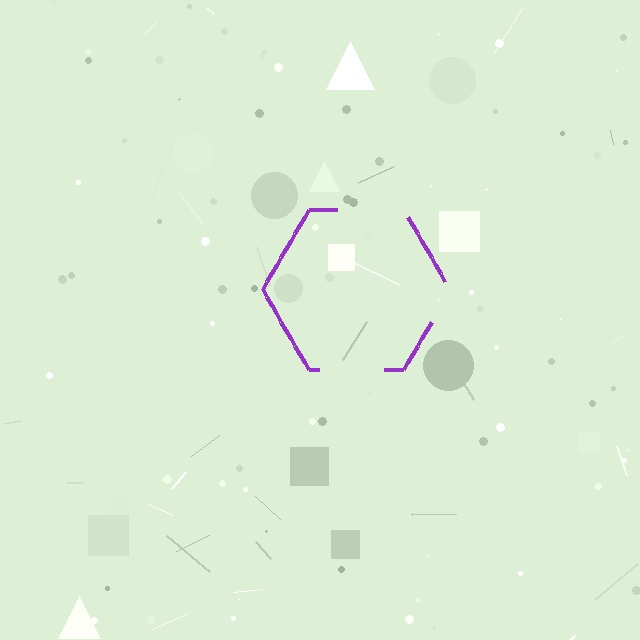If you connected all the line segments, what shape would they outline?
They would outline a hexagon.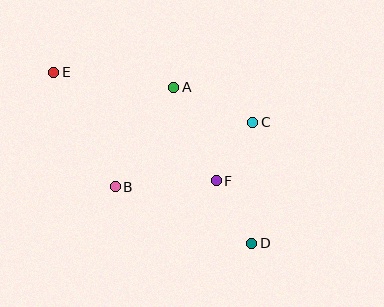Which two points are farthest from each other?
Points D and E are farthest from each other.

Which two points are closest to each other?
Points C and F are closest to each other.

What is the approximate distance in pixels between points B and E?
The distance between B and E is approximately 130 pixels.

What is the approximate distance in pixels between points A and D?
The distance between A and D is approximately 174 pixels.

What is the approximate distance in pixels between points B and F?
The distance between B and F is approximately 101 pixels.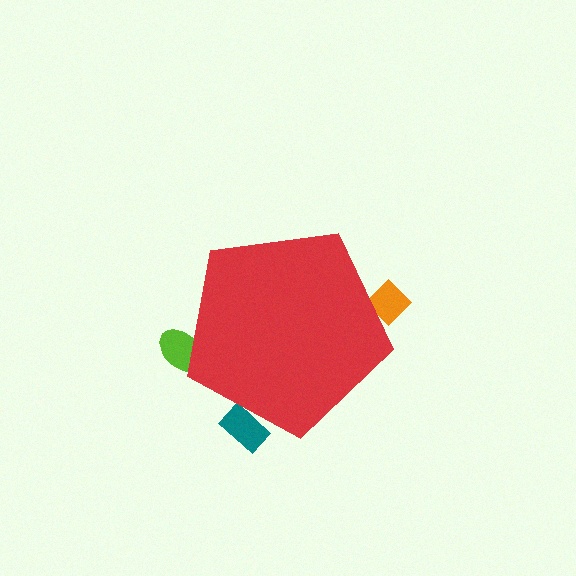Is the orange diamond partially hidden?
Yes, the orange diamond is partially hidden behind the red pentagon.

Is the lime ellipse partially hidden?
Yes, the lime ellipse is partially hidden behind the red pentagon.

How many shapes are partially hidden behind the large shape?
3 shapes are partially hidden.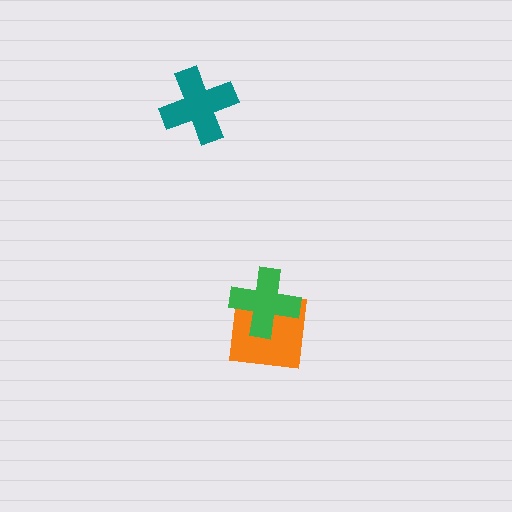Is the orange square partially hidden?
Yes, it is partially covered by another shape.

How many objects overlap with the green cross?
1 object overlaps with the green cross.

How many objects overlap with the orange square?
1 object overlaps with the orange square.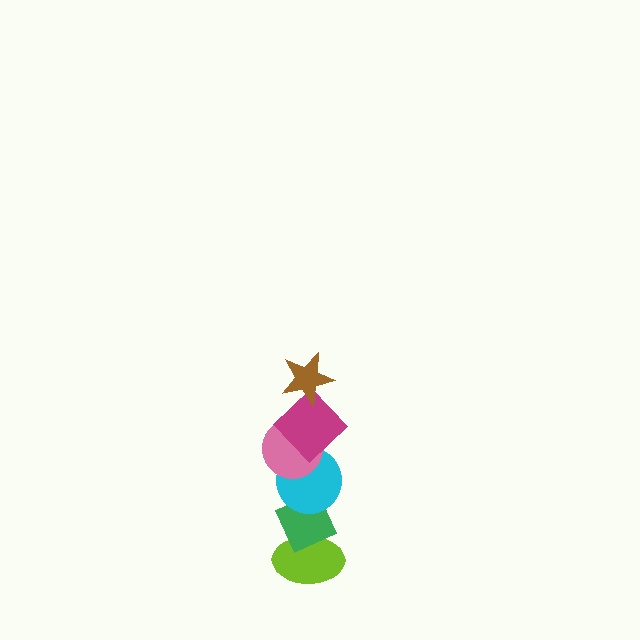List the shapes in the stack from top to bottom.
From top to bottom: the brown star, the magenta diamond, the pink circle, the cyan circle, the green diamond, the lime ellipse.